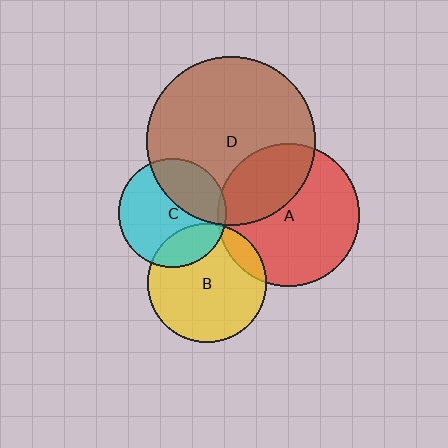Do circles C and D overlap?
Yes.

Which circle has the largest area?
Circle D (brown).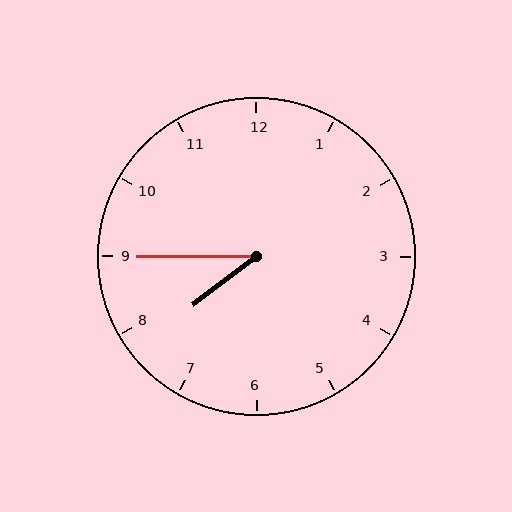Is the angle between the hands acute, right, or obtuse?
It is acute.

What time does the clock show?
7:45.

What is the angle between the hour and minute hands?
Approximately 38 degrees.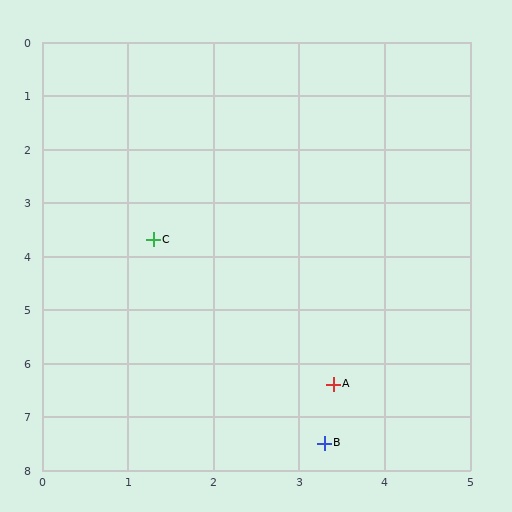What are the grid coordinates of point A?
Point A is at approximately (3.4, 6.4).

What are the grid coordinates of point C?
Point C is at approximately (1.3, 3.7).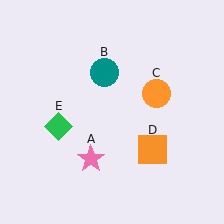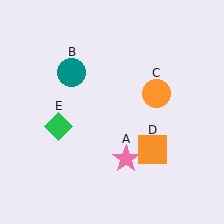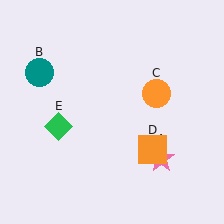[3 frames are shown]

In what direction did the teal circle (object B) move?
The teal circle (object B) moved left.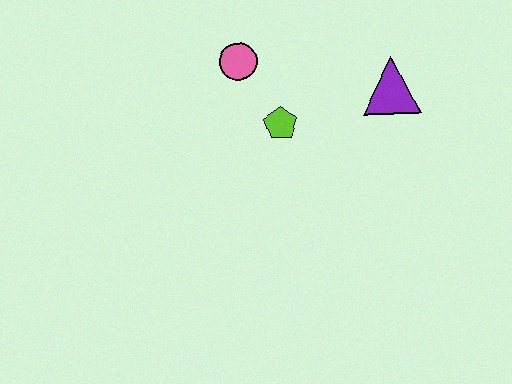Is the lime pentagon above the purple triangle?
No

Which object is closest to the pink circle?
The lime pentagon is closest to the pink circle.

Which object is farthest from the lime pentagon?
The purple triangle is farthest from the lime pentagon.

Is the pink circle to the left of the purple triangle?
Yes